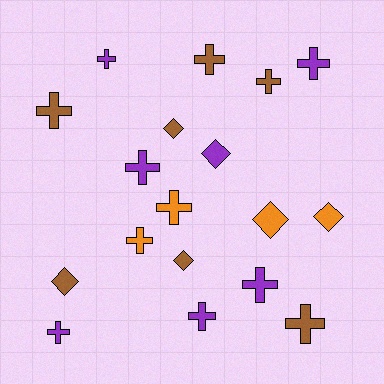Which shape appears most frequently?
Cross, with 12 objects.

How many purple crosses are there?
There are 6 purple crosses.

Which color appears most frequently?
Brown, with 7 objects.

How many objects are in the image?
There are 18 objects.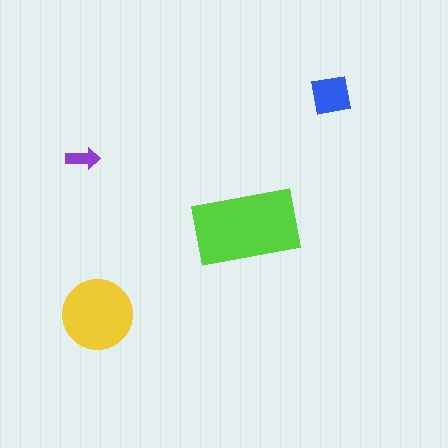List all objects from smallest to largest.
The purple arrow, the blue square, the yellow circle, the lime rectangle.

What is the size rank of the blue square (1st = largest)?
3rd.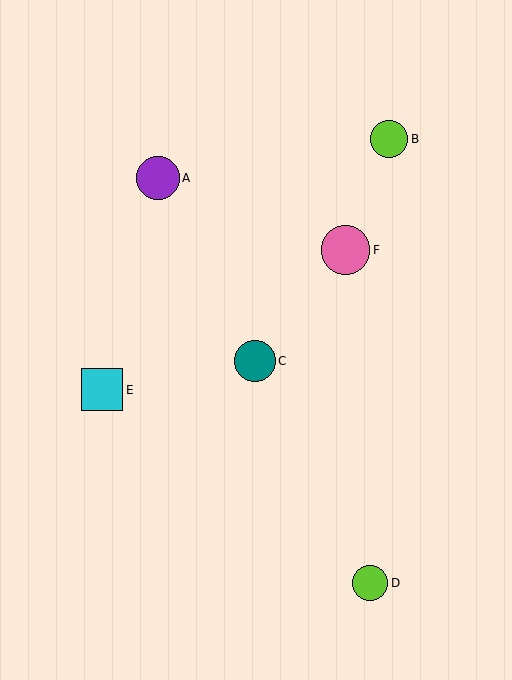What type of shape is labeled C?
Shape C is a teal circle.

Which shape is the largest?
The pink circle (labeled F) is the largest.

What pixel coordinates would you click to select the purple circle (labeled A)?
Click at (158, 178) to select the purple circle A.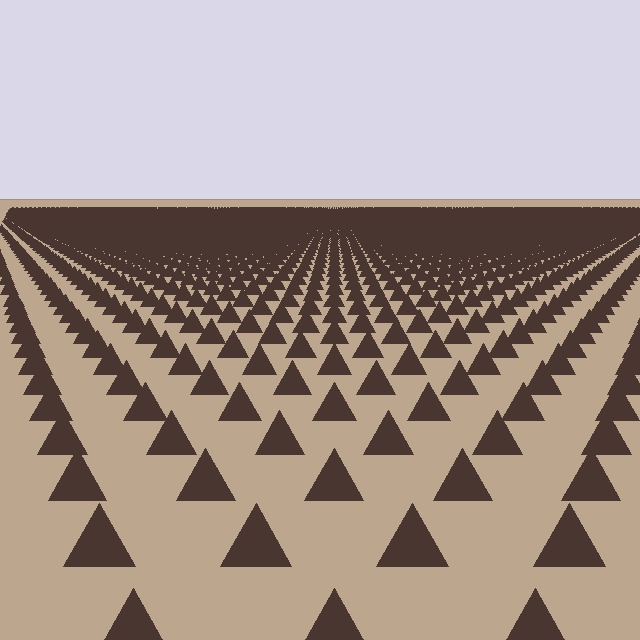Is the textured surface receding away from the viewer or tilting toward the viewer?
The surface is receding away from the viewer. Texture elements get smaller and denser toward the top.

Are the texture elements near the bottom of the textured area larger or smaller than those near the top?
Larger. Near the bottom, elements are closer to the viewer and appear at a bigger on-screen size.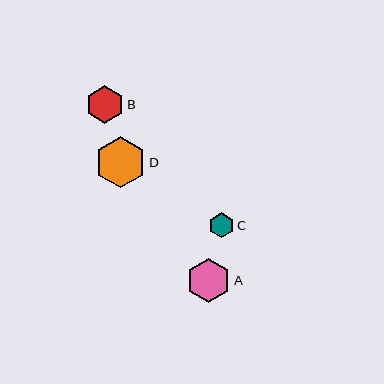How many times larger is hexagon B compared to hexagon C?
Hexagon B is approximately 1.5 times the size of hexagon C.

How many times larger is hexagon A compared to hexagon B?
Hexagon A is approximately 1.2 times the size of hexagon B.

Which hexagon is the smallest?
Hexagon C is the smallest with a size of approximately 25 pixels.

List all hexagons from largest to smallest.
From largest to smallest: D, A, B, C.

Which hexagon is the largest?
Hexagon D is the largest with a size of approximately 51 pixels.